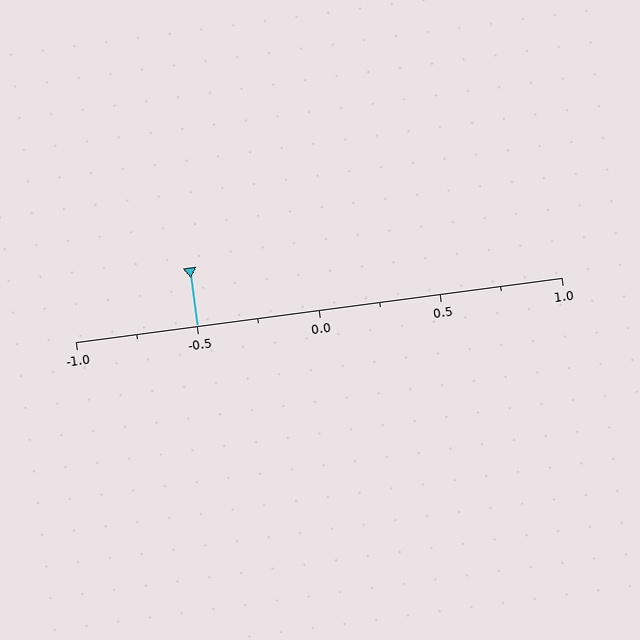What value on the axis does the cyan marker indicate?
The marker indicates approximately -0.5.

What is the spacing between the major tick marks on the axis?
The major ticks are spaced 0.5 apart.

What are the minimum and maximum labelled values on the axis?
The axis runs from -1.0 to 1.0.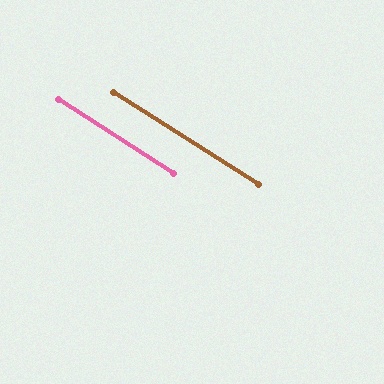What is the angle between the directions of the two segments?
Approximately 0 degrees.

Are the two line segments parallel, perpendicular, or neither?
Parallel — their directions differ by only 0.3°.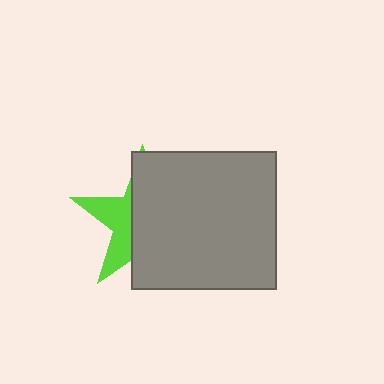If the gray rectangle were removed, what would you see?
You would see the complete lime star.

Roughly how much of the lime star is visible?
A small part of it is visible (roughly 35%).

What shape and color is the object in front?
The object in front is a gray rectangle.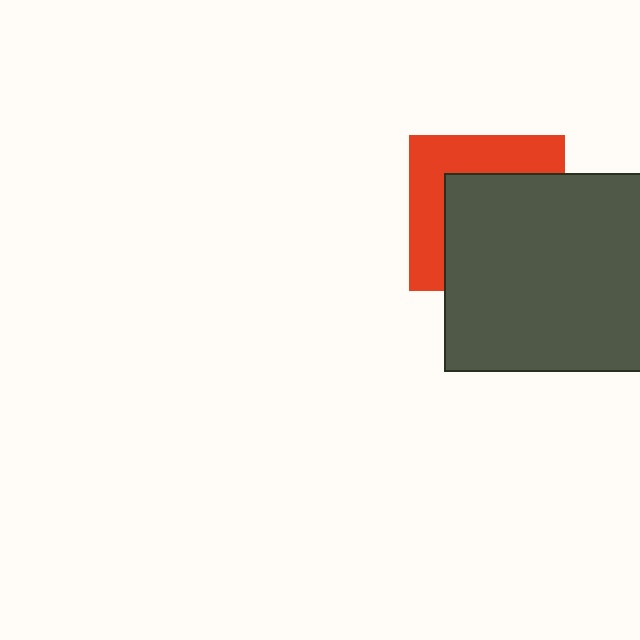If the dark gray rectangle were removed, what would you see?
You would see the complete red square.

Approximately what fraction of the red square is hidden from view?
Roughly 59% of the red square is hidden behind the dark gray rectangle.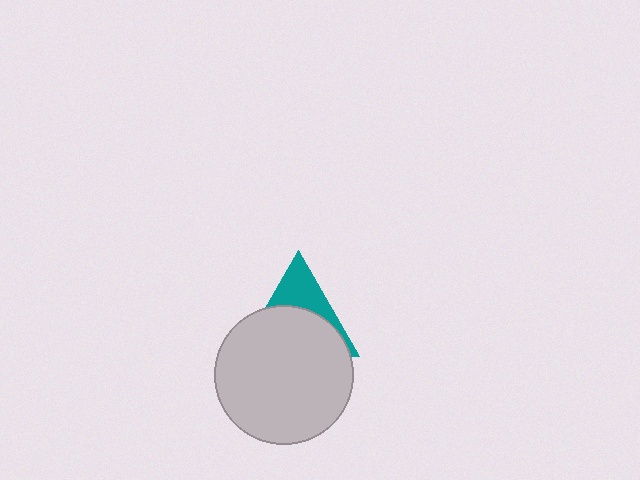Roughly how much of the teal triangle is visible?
A small part of it is visible (roughly 36%).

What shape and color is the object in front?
The object in front is a light gray circle.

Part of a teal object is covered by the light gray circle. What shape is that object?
It is a triangle.